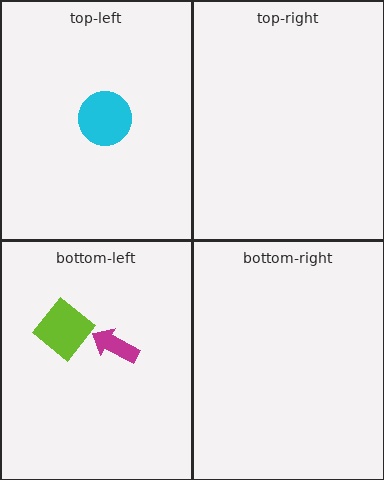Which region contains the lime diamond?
The bottom-left region.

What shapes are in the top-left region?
The cyan circle.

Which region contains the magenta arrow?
The bottom-left region.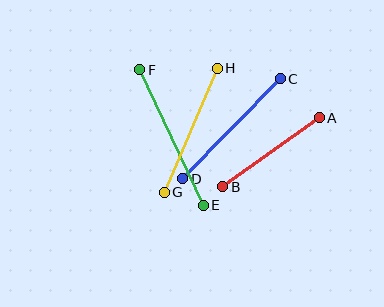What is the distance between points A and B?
The distance is approximately 118 pixels.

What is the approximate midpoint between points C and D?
The midpoint is at approximately (232, 129) pixels.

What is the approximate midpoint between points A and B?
The midpoint is at approximately (271, 152) pixels.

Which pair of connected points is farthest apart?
Points E and F are farthest apart.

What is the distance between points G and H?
The distance is approximately 135 pixels.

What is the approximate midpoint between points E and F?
The midpoint is at approximately (171, 137) pixels.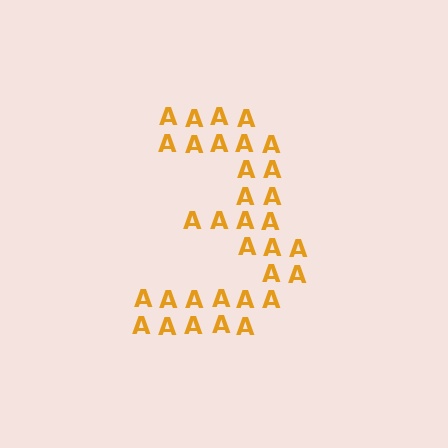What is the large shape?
The large shape is the digit 3.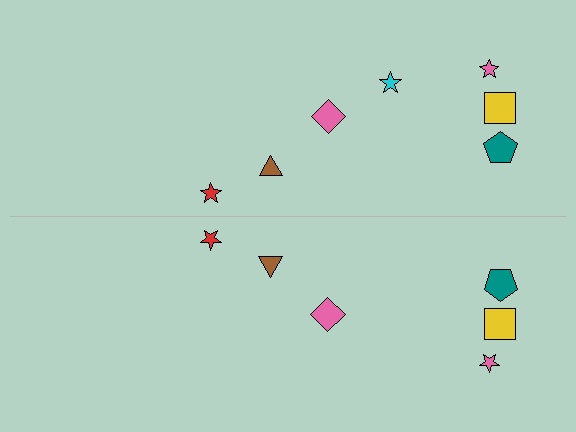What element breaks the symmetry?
A cyan star is missing from the bottom side.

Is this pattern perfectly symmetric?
No, the pattern is not perfectly symmetric. A cyan star is missing from the bottom side.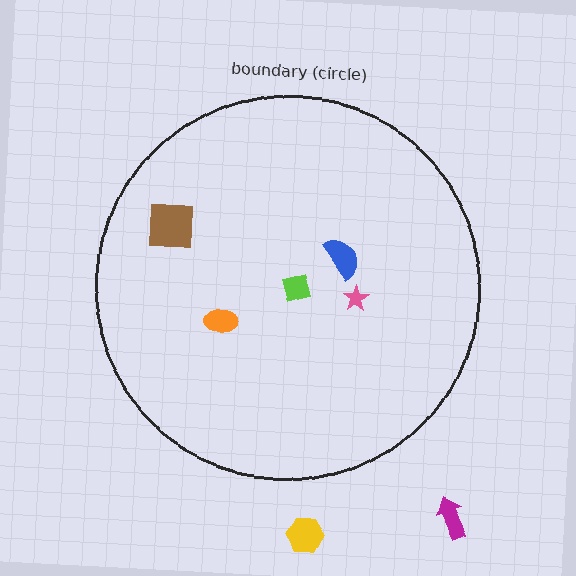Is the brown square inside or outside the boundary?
Inside.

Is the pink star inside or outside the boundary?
Inside.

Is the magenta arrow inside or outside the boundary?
Outside.